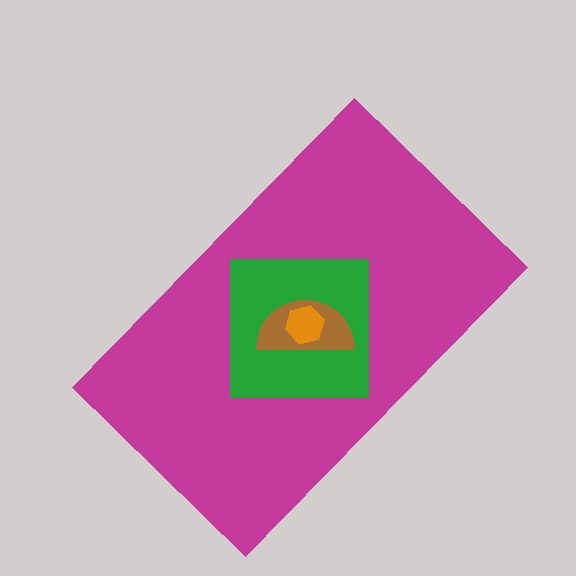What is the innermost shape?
The orange hexagon.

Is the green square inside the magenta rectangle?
Yes.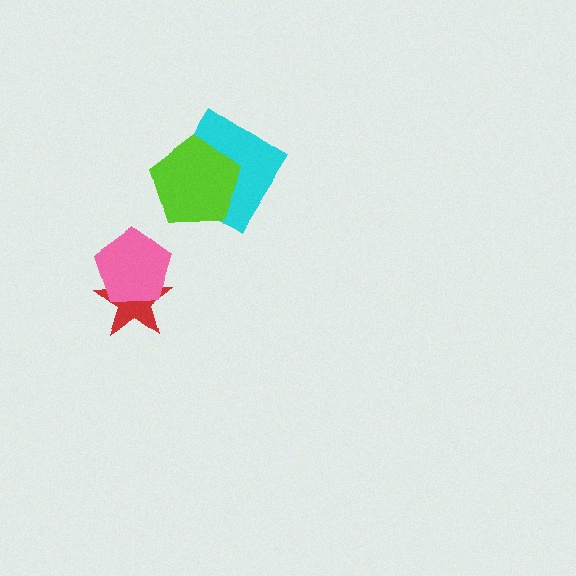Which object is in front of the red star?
The pink pentagon is in front of the red star.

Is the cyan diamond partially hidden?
Yes, it is partially covered by another shape.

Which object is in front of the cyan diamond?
The lime pentagon is in front of the cyan diamond.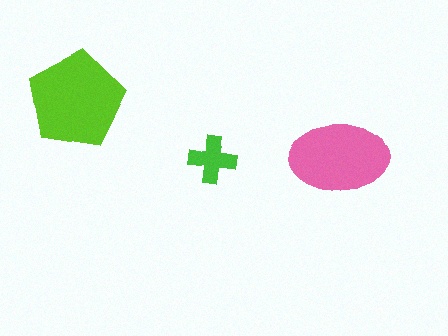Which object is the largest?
The lime pentagon.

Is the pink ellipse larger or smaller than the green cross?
Larger.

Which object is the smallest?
The green cross.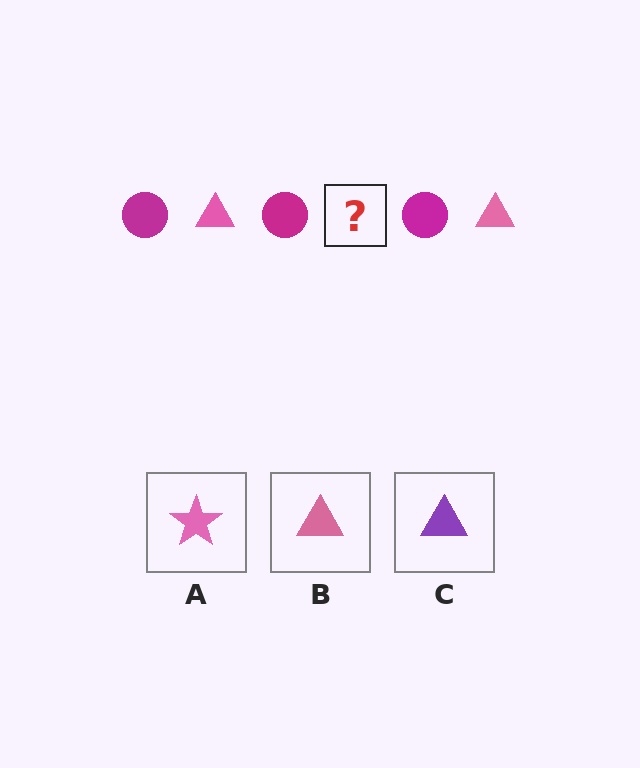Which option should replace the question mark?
Option B.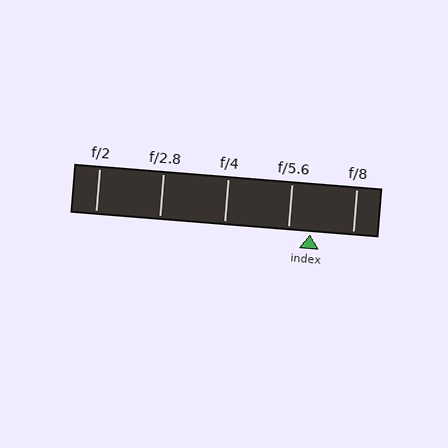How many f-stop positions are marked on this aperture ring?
There are 5 f-stop positions marked.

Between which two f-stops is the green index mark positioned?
The index mark is between f/5.6 and f/8.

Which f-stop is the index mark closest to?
The index mark is closest to f/5.6.